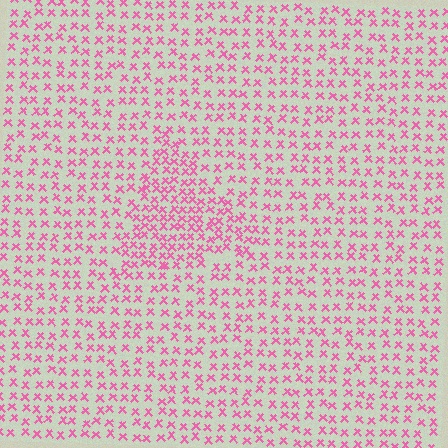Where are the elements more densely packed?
The elements are more densely packed inside the triangle boundary.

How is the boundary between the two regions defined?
The boundary is defined by a change in element density (approximately 1.7x ratio). All elements are the same color, size, and shape.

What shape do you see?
I see a triangle.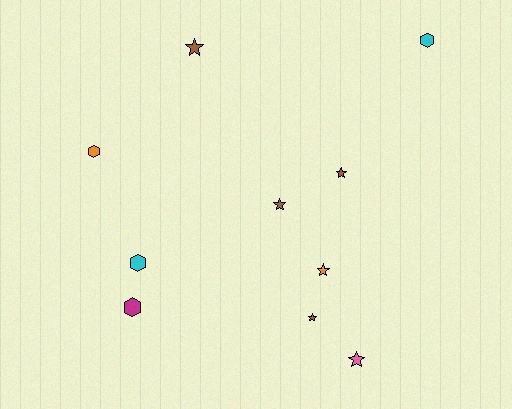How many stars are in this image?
There are 6 stars.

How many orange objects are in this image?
There are 2 orange objects.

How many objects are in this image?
There are 10 objects.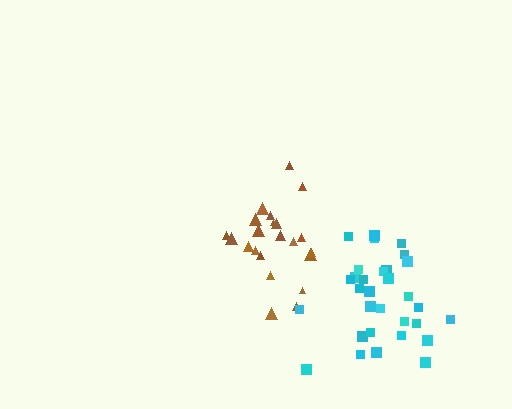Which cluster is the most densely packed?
Brown.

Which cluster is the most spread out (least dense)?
Cyan.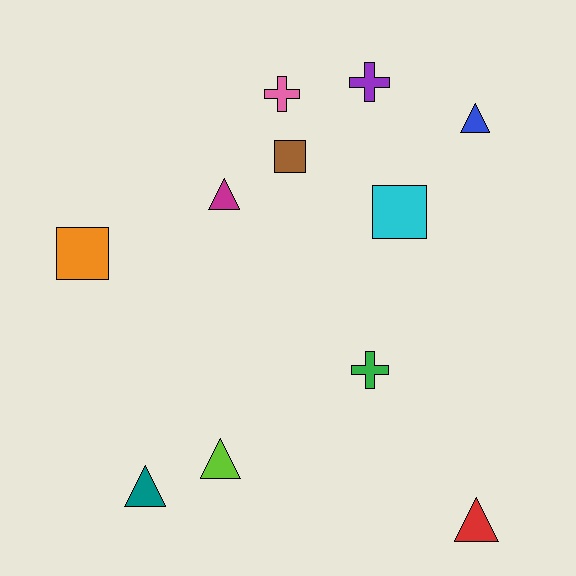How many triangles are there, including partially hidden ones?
There are 5 triangles.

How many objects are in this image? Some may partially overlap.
There are 11 objects.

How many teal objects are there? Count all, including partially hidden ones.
There is 1 teal object.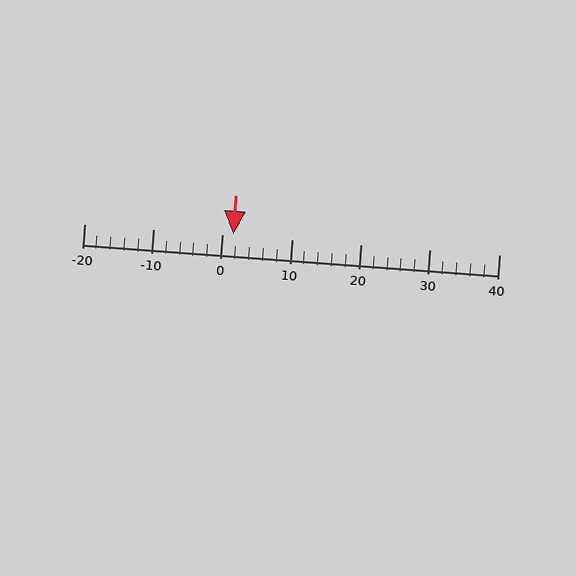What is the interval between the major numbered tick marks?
The major tick marks are spaced 10 units apart.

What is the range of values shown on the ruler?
The ruler shows values from -20 to 40.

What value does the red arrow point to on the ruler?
The red arrow points to approximately 2.